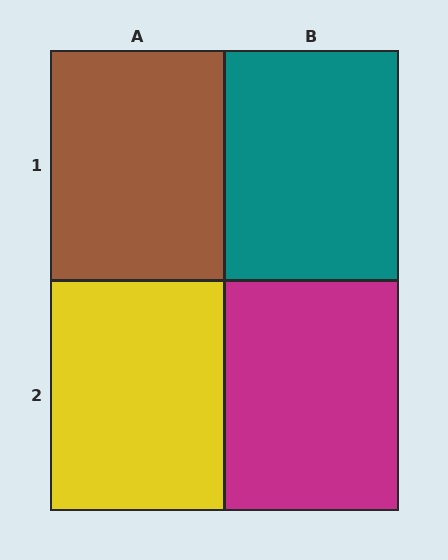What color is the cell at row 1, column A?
Brown.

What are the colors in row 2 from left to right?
Yellow, magenta.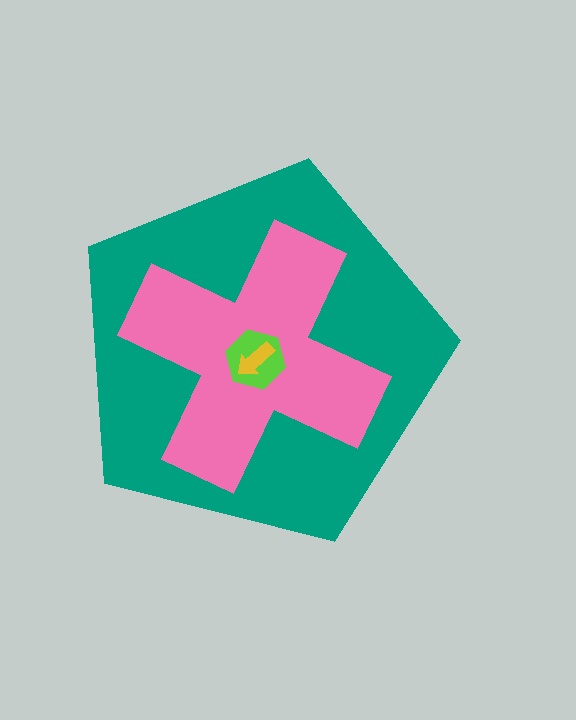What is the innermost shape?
The yellow arrow.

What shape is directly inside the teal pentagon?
The pink cross.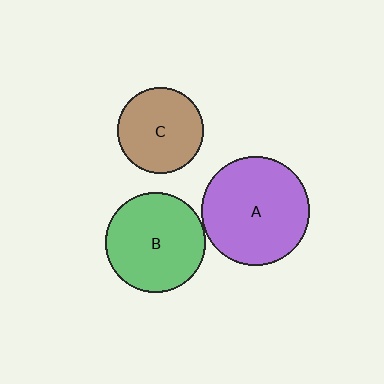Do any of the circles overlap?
No, none of the circles overlap.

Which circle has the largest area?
Circle A (purple).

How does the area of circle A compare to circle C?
Approximately 1.6 times.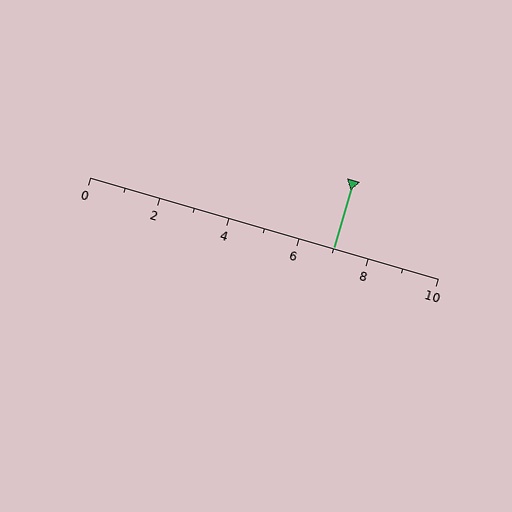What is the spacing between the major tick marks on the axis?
The major ticks are spaced 2 apart.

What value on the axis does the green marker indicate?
The marker indicates approximately 7.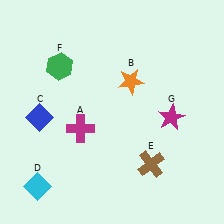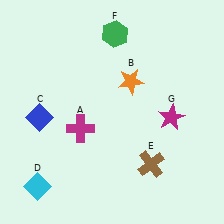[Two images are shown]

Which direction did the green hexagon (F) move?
The green hexagon (F) moved right.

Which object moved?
The green hexagon (F) moved right.